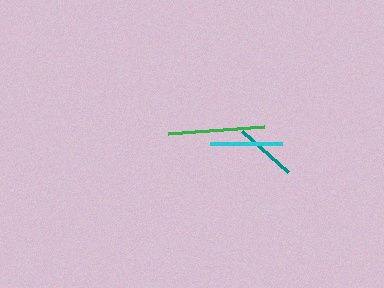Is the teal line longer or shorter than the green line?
The green line is longer than the teal line.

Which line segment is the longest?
The green line is the longest at approximately 97 pixels.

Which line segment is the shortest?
The teal line is the shortest at approximately 61 pixels.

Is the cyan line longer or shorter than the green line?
The green line is longer than the cyan line.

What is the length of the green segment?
The green segment is approximately 97 pixels long.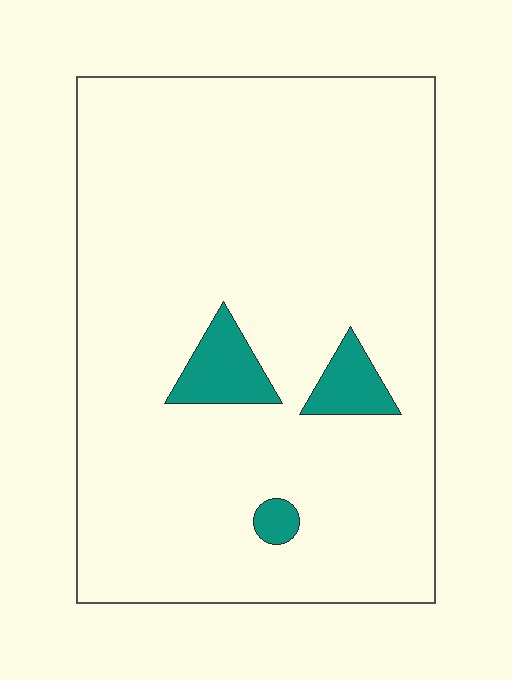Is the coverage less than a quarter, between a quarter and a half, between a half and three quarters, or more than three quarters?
Less than a quarter.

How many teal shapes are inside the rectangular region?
3.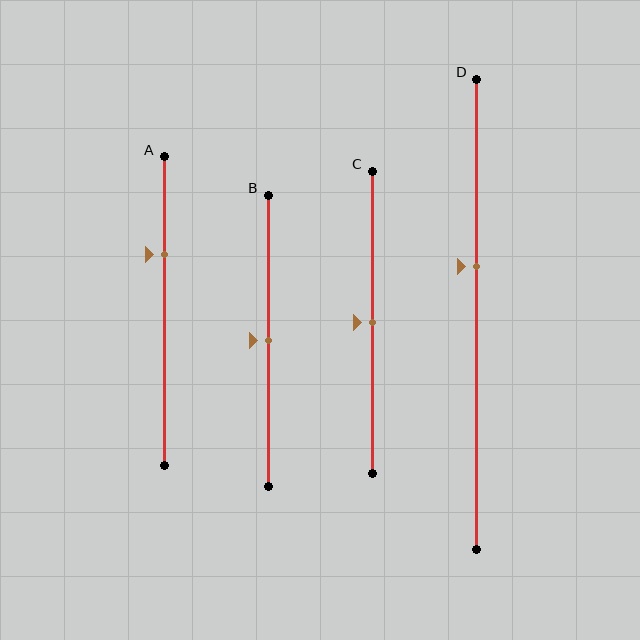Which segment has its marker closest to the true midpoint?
Segment B has its marker closest to the true midpoint.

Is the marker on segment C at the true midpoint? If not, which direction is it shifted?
Yes, the marker on segment C is at the true midpoint.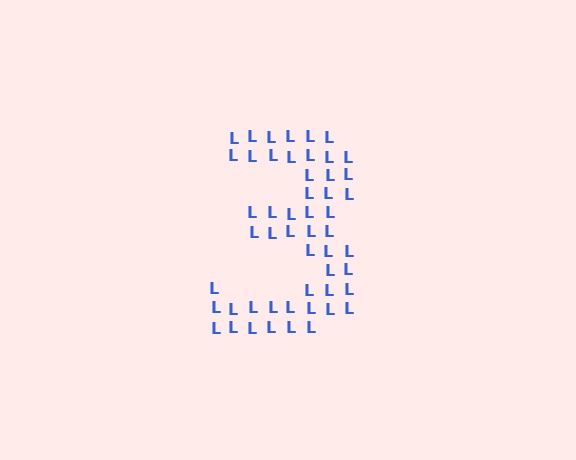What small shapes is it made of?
It is made of small letter L's.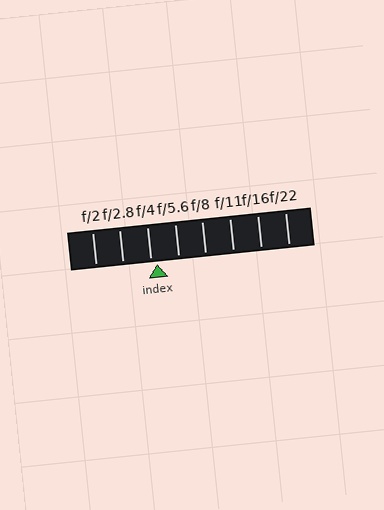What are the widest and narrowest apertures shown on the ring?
The widest aperture shown is f/2 and the narrowest is f/22.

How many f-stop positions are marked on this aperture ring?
There are 8 f-stop positions marked.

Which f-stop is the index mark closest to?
The index mark is closest to f/4.